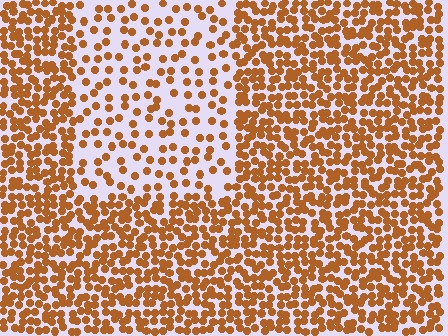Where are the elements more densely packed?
The elements are more densely packed outside the rectangle boundary.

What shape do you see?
I see a rectangle.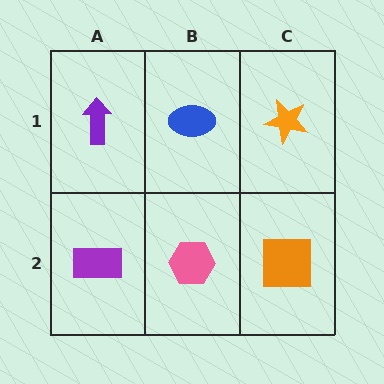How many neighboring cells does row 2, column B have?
3.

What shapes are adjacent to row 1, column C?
An orange square (row 2, column C), a blue ellipse (row 1, column B).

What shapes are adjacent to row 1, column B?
A pink hexagon (row 2, column B), a purple arrow (row 1, column A), an orange star (row 1, column C).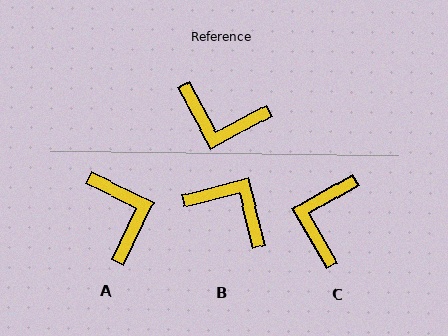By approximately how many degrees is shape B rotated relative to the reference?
Approximately 166 degrees counter-clockwise.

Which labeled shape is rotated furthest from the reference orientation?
B, about 166 degrees away.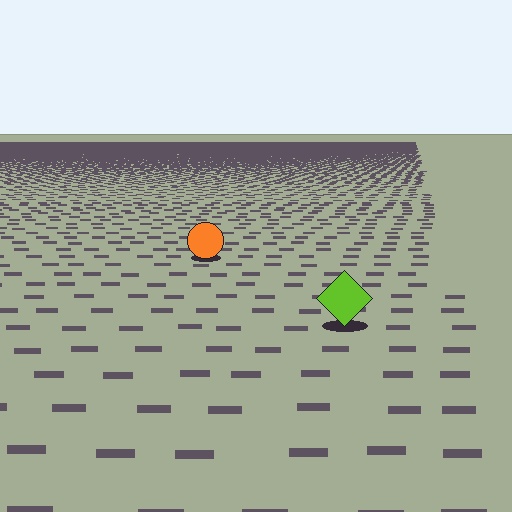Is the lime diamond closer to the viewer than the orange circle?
Yes. The lime diamond is closer — you can tell from the texture gradient: the ground texture is coarser near it.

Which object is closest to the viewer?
The lime diamond is closest. The texture marks near it are larger and more spread out.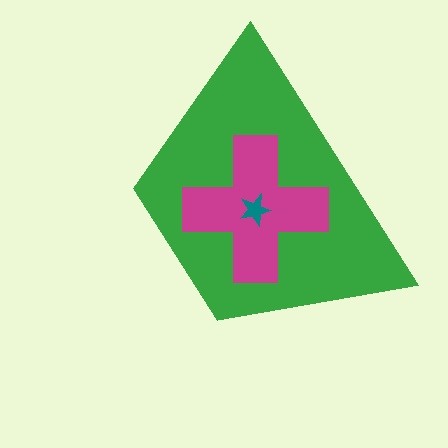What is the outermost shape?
The green trapezoid.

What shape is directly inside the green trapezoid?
The magenta cross.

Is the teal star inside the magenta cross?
Yes.